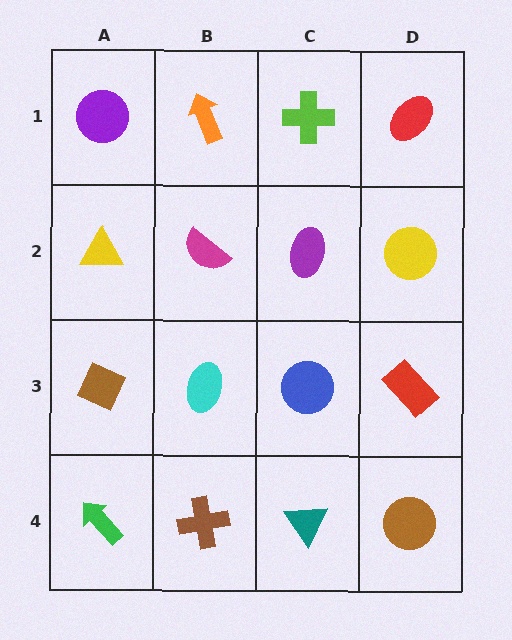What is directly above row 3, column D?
A yellow circle.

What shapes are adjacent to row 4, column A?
A brown diamond (row 3, column A), a brown cross (row 4, column B).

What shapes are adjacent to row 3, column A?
A yellow triangle (row 2, column A), a green arrow (row 4, column A), a cyan ellipse (row 3, column B).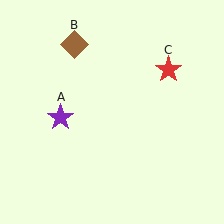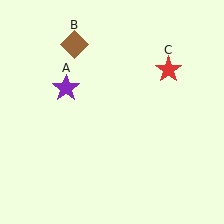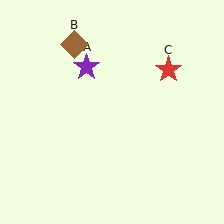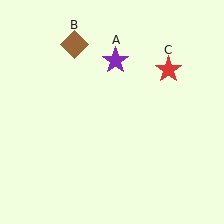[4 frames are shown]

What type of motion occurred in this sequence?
The purple star (object A) rotated clockwise around the center of the scene.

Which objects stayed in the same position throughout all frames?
Brown diamond (object B) and red star (object C) remained stationary.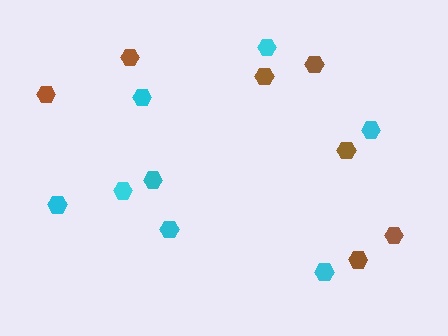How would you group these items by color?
There are 2 groups: one group of brown hexagons (7) and one group of cyan hexagons (8).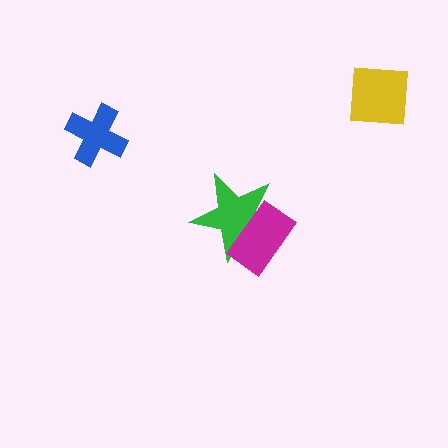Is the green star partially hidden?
Yes, it is partially covered by another shape.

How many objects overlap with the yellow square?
0 objects overlap with the yellow square.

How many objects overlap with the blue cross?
0 objects overlap with the blue cross.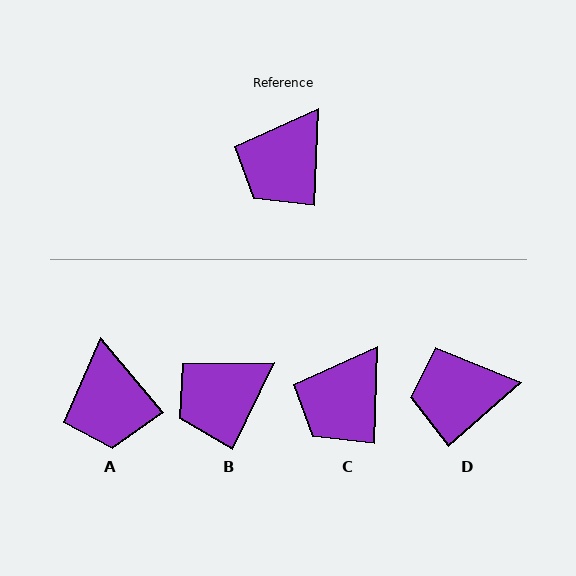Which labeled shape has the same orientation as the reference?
C.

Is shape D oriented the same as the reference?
No, it is off by about 47 degrees.